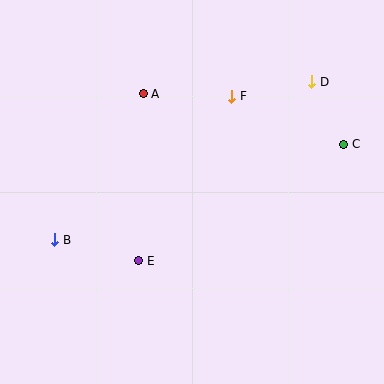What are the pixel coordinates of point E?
Point E is at (139, 261).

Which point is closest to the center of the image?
Point E at (139, 261) is closest to the center.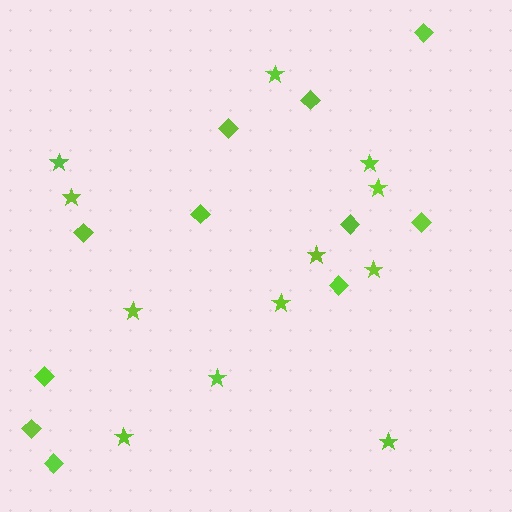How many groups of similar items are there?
There are 2 groups: one group of stars (12) and one group of diamonds (11).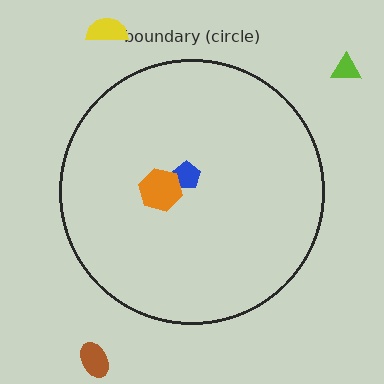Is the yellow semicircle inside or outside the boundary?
Outside.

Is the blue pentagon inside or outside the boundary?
Inside.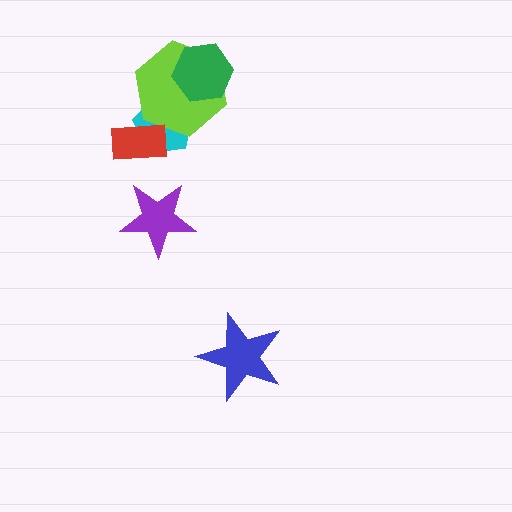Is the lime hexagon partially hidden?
Yes, it is partially covered by another shape.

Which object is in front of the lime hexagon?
The green hexagon is in front of the lime hexagon.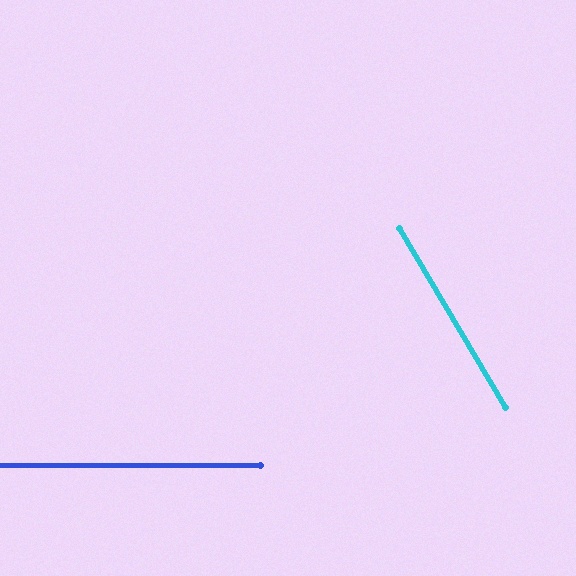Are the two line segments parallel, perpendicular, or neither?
Neither parallel nor perpendicular — they differ by about 59°.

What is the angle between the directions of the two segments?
Approximately 59 degrees.